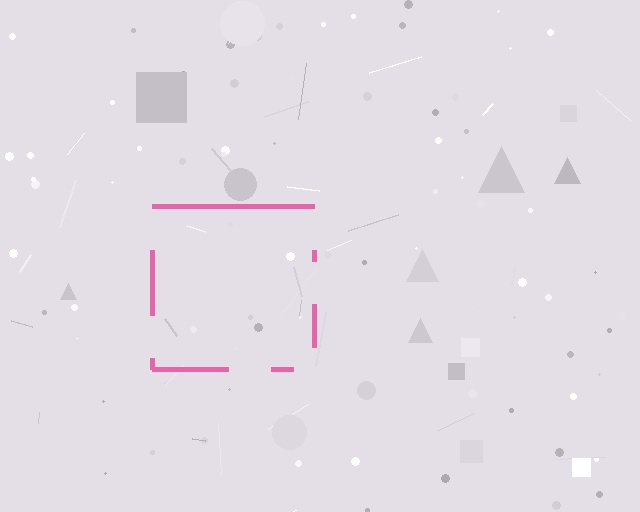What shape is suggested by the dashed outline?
The dashed outline suggests a square.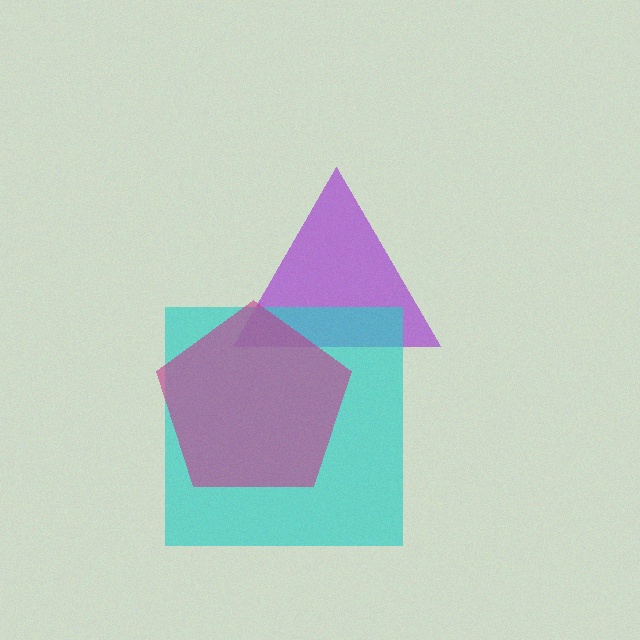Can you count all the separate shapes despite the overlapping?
Yes, there are 3 separate shapes.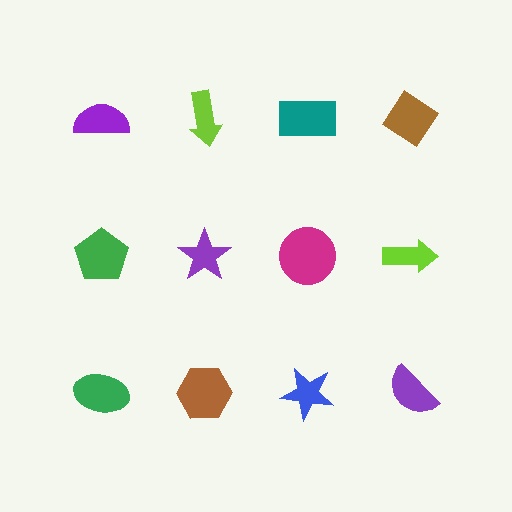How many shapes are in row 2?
4 shapes.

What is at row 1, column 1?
A purple semicircle.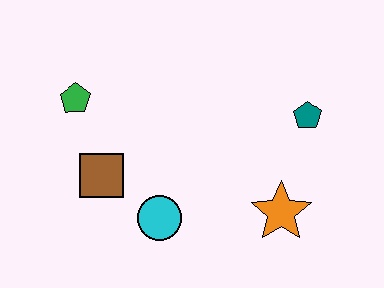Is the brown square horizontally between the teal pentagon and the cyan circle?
No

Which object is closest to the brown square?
The cyan circle is closest to the brown square.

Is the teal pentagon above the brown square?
Yes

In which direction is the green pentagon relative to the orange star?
The green pentagon is to the left of the orange star.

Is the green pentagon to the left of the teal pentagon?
Yes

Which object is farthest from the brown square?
The teal pentagon is farthest from the brown square.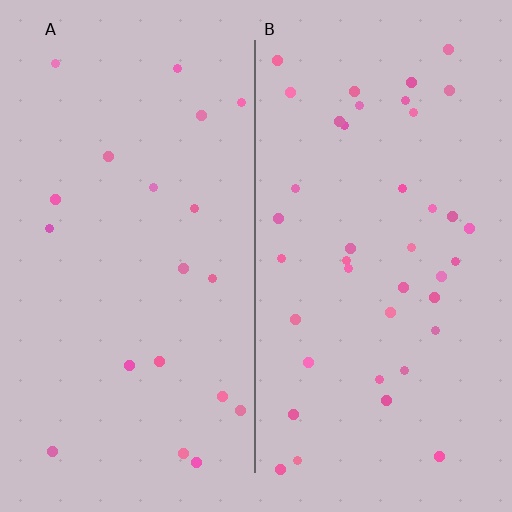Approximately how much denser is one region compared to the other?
Approximately 2.0× — region B over region A.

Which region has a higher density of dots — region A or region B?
B (the right).